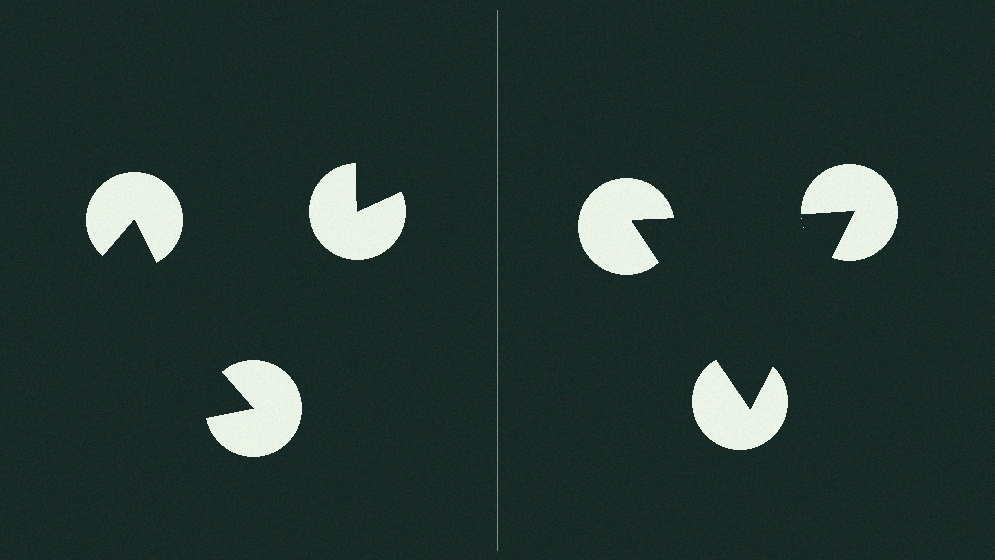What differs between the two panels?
The pac-man discs are positioned identically on both sides; only the wedge orientations differ. On the right they align to a triangle; on the left they are misaligned.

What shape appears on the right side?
An illusory triangle.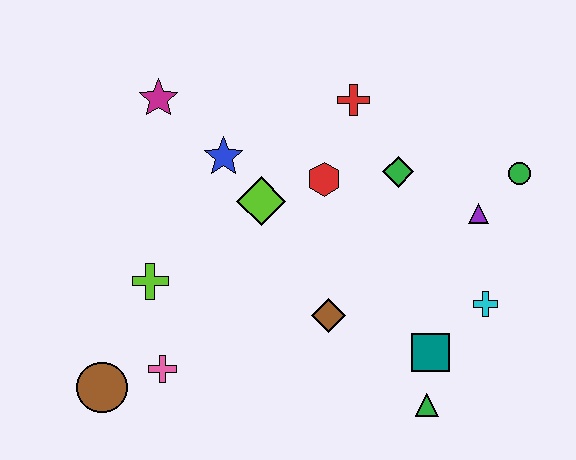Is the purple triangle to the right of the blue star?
Yes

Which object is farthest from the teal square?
The magenta star is farthest from the teal square.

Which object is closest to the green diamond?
The red hexagon is closest to the green diamond.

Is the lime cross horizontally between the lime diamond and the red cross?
No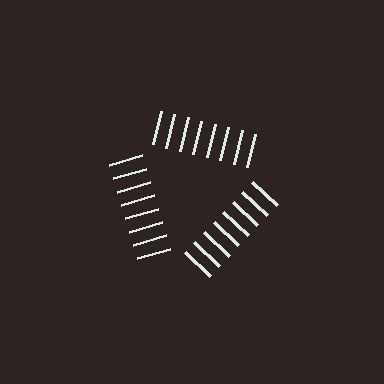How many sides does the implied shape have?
3 sides — the line-ends trace a triangle.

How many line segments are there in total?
24 — 8 along each of the 3 edges.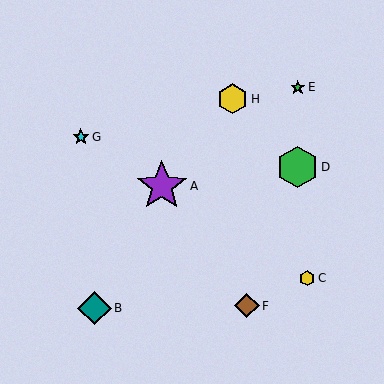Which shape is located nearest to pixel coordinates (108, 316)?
The teal diamond (labeled B) at (94, 308) is nearest to that location.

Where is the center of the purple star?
The center of the purple star is at (162, 186).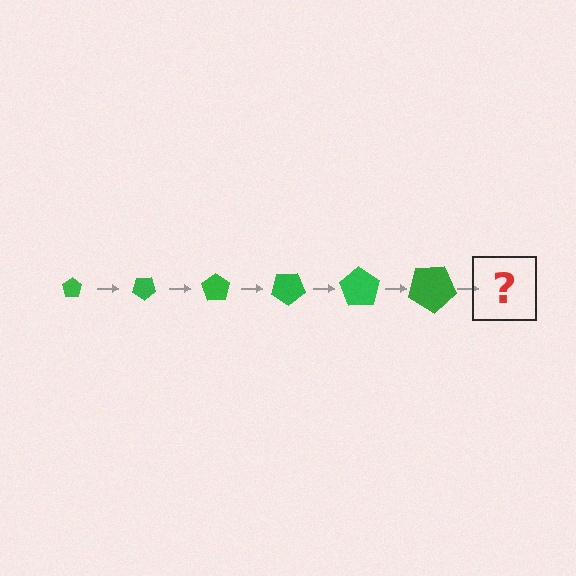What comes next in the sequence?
The next element should be a pentagon, larger than the previous one and rotated 210 degrees from the start.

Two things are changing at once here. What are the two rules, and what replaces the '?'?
The two rules are that the pentagon grows larger each step and it rotates 35 degrees each step. The '?' should be a pentagon, larger than the previous one and rotated 210 degrees from the start.